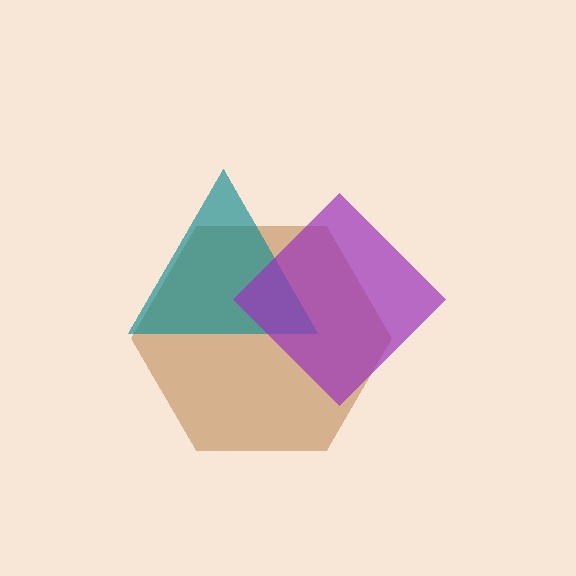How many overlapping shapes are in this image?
There are 3 overlapping shapes in the image.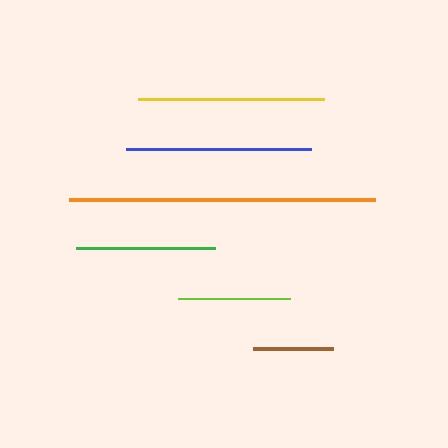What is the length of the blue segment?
The blue segment is approximately 186 pixels long.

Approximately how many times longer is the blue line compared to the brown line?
The blue line is approximately 2.3 times the length of the brown line.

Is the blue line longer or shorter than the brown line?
The blue line is longer than the brown line.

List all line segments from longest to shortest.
From longest to shortest: orange, yellow, blue, green, lime, brown.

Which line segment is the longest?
The orange line is the longest at approximately 306 pixels.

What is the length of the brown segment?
The brown segment is approximately 81 pixels long.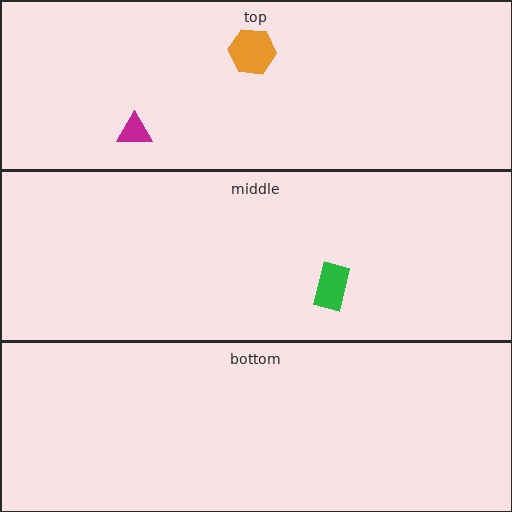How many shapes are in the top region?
2.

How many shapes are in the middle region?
1.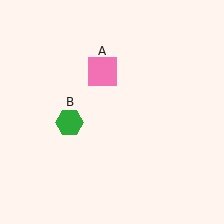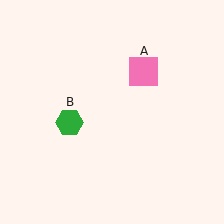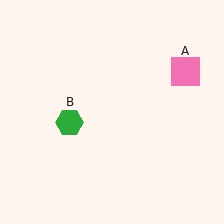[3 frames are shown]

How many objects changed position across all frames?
1 object changed position: pink square (object A).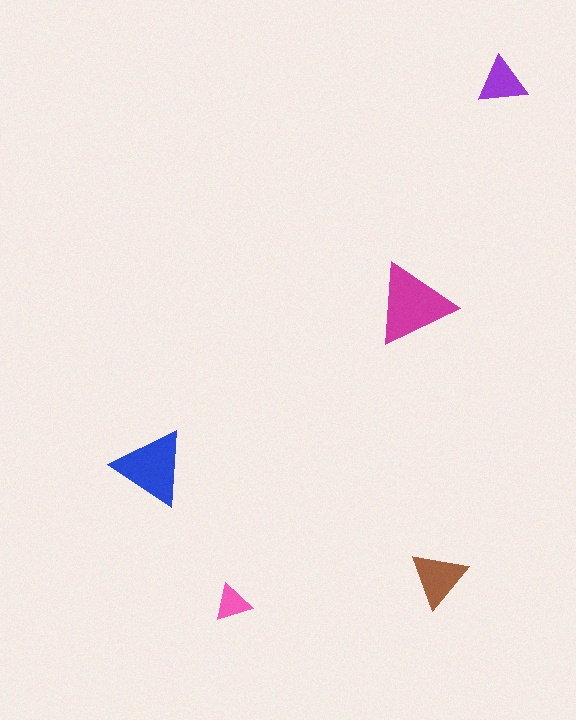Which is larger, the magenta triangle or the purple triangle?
The magenta one.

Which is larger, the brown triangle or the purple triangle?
The brown one.